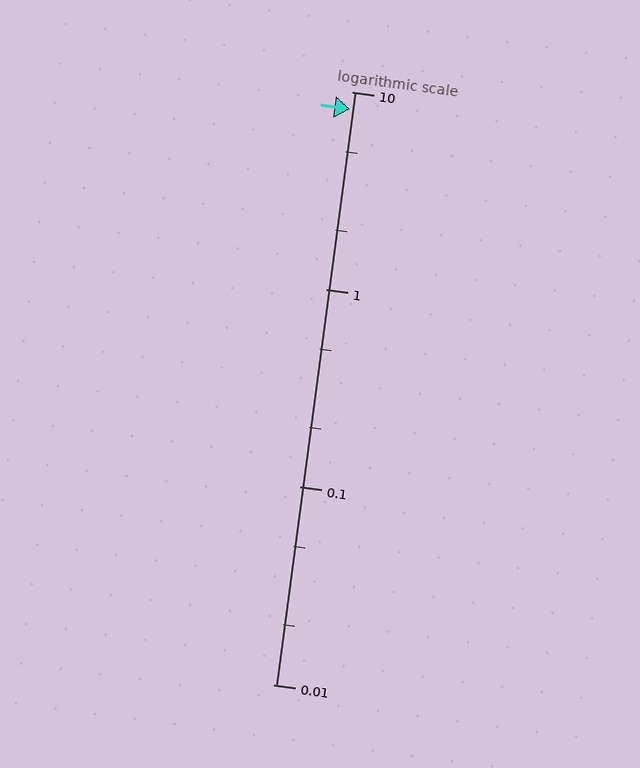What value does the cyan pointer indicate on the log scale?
The pointer indicates approximately 8.2.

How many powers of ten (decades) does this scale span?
The scale spans 3 decades, from 0.01 to 10.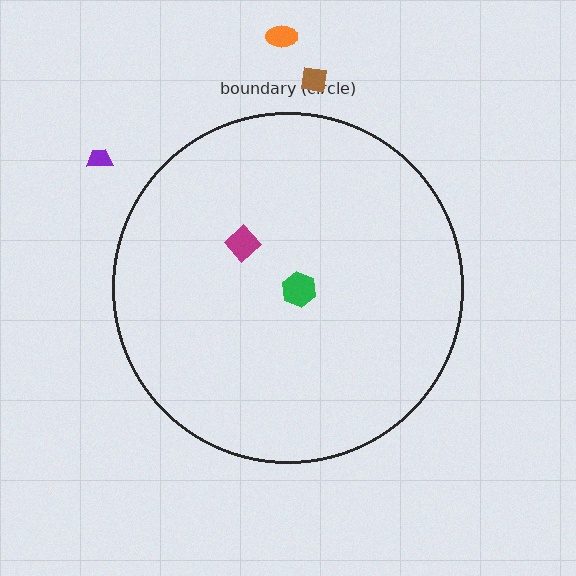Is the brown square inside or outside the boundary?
Outside.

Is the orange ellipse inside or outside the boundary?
Outside.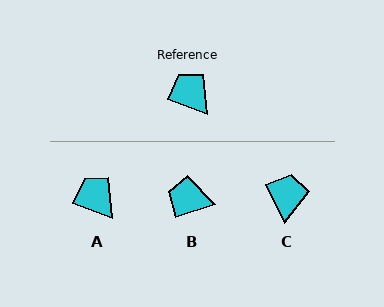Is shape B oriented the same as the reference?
No, it is off by about 39 degrees.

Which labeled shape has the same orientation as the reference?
A.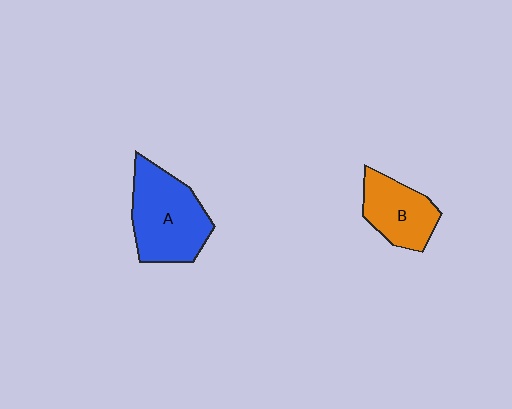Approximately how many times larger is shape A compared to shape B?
Approximately 1.5 times.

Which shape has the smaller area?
Shape B (orange).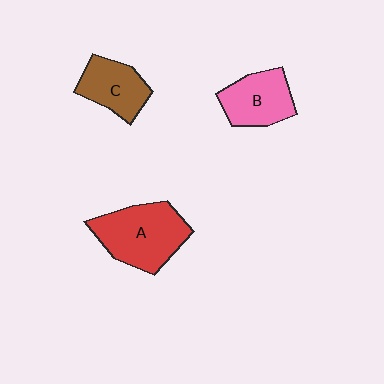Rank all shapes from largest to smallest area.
From largest to smallest: A (red), B (pink), C (brown).